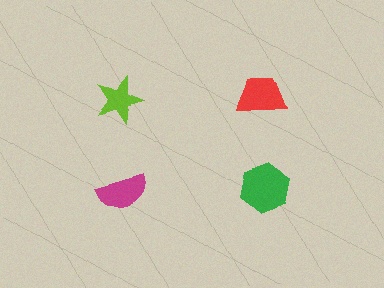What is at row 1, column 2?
A red trapezoid.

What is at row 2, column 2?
A green hexagon.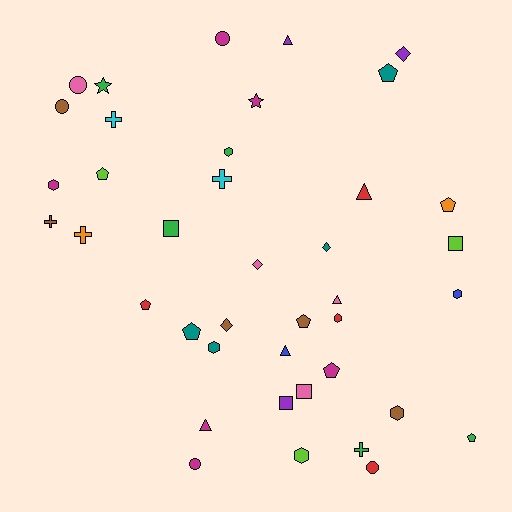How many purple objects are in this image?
There are 3 purple objects.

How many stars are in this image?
There are 2 stars.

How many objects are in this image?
There are 40 objects.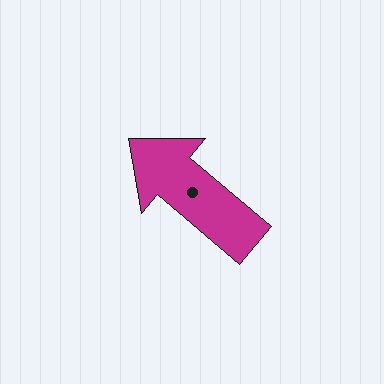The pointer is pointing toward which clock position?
Roughly 10 o'clock.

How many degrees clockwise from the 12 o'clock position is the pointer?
Approximately 310 degrees.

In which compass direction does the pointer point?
Northwest.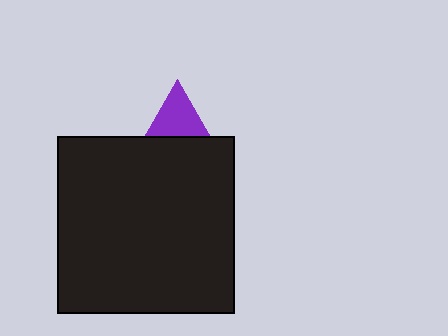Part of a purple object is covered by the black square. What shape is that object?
It is a triangle.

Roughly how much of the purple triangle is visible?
A small part of it is visible (roughly 35%).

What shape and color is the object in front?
The object in front is a black square.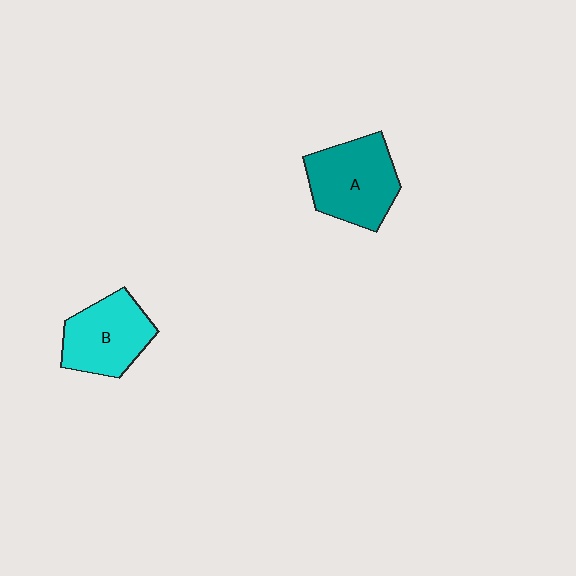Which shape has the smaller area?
Shape B (cyan).